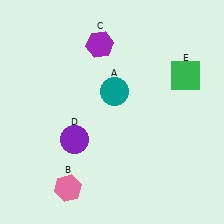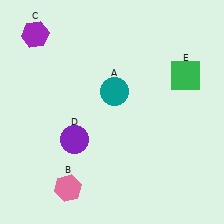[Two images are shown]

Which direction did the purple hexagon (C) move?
The purple hexagon (C) moved left.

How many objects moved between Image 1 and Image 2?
1 object moved between the two images.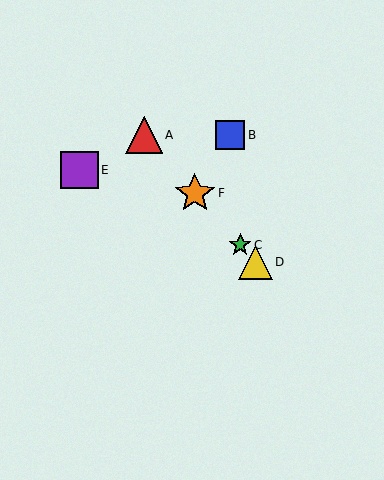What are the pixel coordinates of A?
Object A is at (144, 135).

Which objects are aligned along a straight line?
Objects A, C, D, F are aligned along a straight line.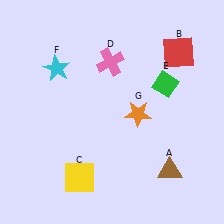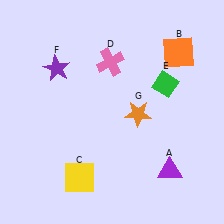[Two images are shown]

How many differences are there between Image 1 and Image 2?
There are 3 differences between the two images.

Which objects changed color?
A changed from brown to purple. B changed from red to orange. F changed from cyan to purple.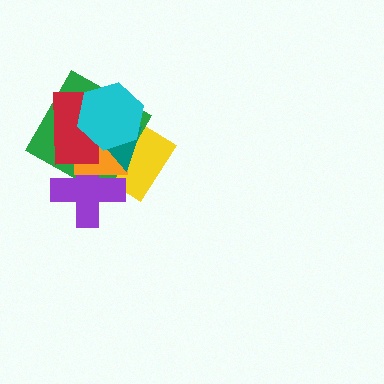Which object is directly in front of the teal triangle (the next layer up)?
The red rectangle is directly in front of the teal triangle.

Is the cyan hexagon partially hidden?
No, no other shape covers it.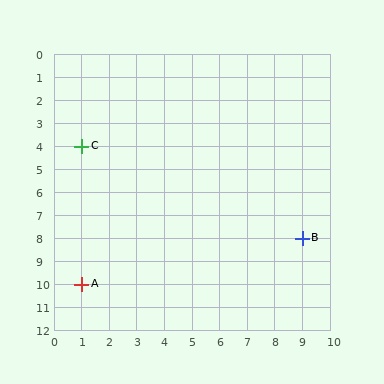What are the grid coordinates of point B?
Point B is at grid coordinates (9, 8).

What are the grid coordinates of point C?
Point C is at grid coordinates (1, 4).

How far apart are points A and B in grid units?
Points A and B are 8 columns and 2 rows apart (about 8.2 grid units diagonally).